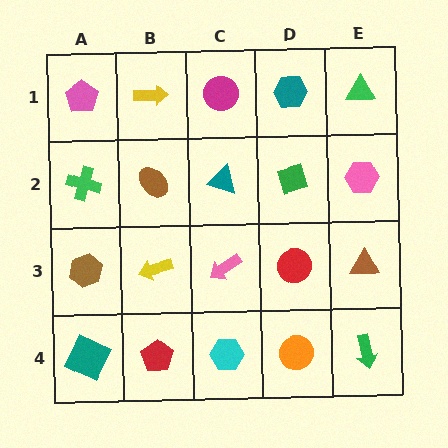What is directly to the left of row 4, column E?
An orange circle.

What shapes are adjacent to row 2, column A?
A pink pentagon (row 1, column A), a brown hexagon (row 3, column A), a brown ellipse (row 2, column B).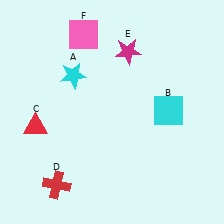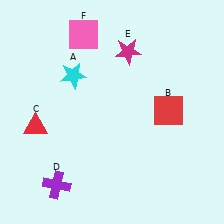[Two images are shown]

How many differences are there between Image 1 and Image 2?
There are 2 differences between the two images.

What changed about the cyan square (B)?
In Image 1, B is cyan. In Image 2, it changed to red.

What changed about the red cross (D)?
In Image 1, D is red. In Image 2, it changed to purple.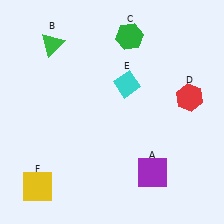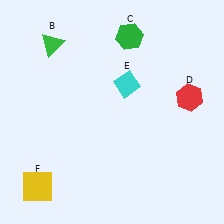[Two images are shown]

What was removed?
The purple square (A) was removed in Image 2.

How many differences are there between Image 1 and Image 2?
There is 1 difference between the two images.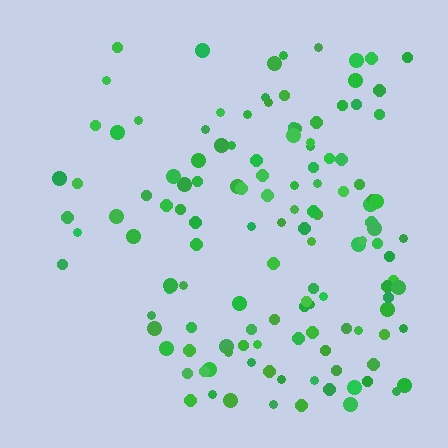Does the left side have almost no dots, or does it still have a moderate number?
Still a moderate number, just noticeably fewer than the right.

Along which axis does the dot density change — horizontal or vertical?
Horizontal.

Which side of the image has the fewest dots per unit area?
The left.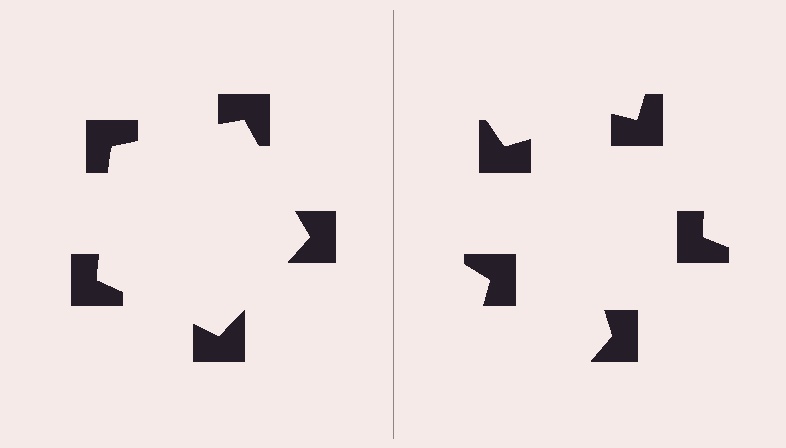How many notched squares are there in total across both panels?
10 — 5 on each side.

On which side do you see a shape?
An illusory pentagon appears on the left side. On the right side the wedge cuts are rotated, so no coherent shape forms.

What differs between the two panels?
The notched squares are positioned identically on both sides; only the wedge orientations differ. On the left they align to a pentagon; on the right they are misaligned.